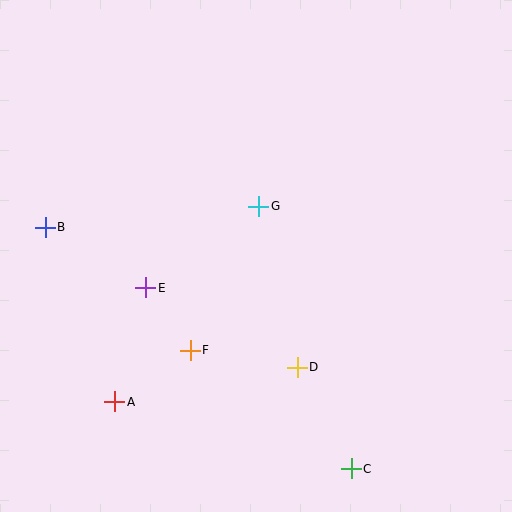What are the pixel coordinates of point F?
Point F is at (190, 350).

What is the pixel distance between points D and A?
The distance between D and A is 186 pixels.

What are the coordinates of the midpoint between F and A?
The midpoint between F and A is at (152, 376).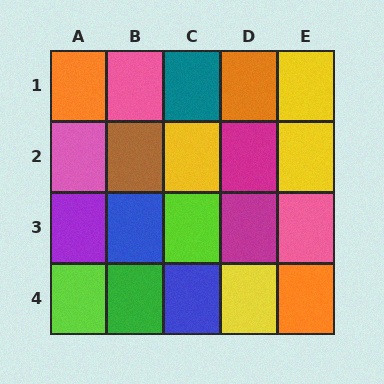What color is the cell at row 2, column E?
Yellow.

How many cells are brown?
1 cell is brown.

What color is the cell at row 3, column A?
Purple.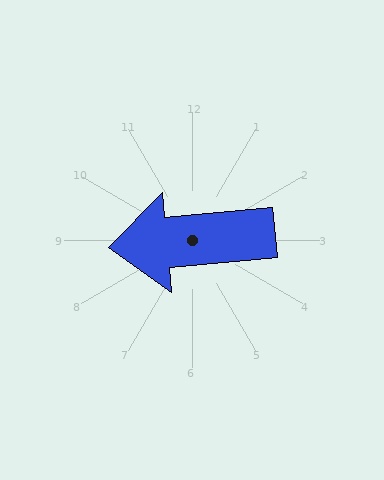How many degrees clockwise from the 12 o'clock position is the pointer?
Approximately 265 degrees.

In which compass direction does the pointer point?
West.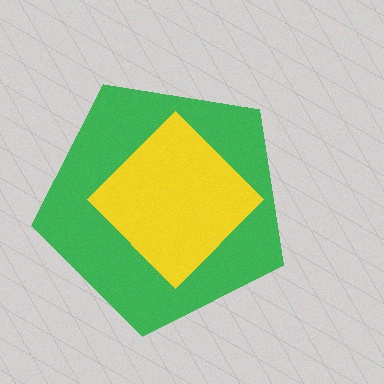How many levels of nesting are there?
2.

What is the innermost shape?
The yellow diamond.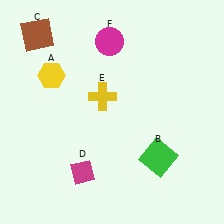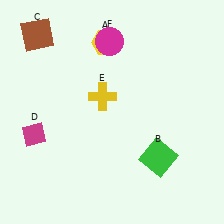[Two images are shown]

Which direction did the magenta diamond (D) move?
The magenta diamond (D) moved left.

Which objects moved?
The objects that moved are: the yellow hexagon (A), the magenta diamond (D).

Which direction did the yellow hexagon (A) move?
The yellow hexagon (A) moved right.